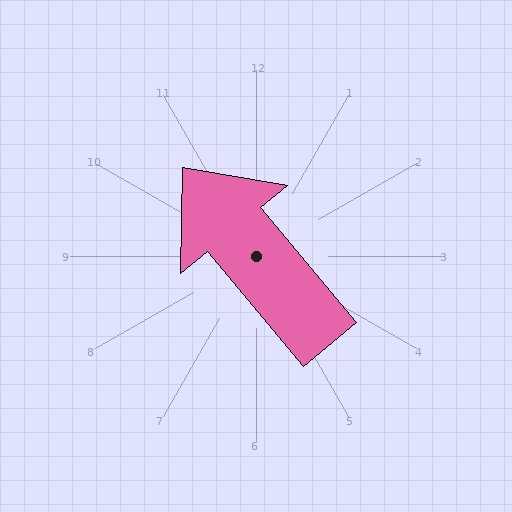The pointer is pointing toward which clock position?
Roughly 11 o'clock.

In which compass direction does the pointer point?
Northwest.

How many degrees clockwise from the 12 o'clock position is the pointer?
Approximately 320 degrees.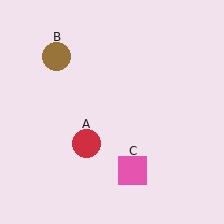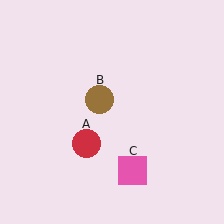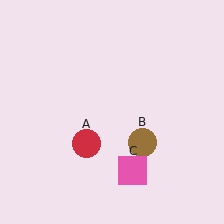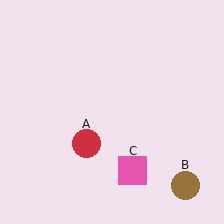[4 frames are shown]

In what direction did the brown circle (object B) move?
The brown circle (object B) moved down and to the right.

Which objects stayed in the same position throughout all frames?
Red circle (object A) and pink square (object C) remained stationary.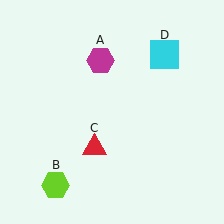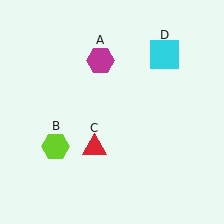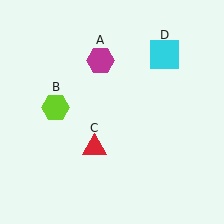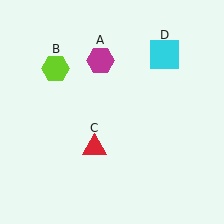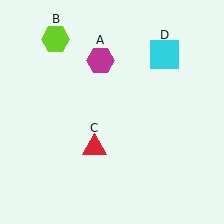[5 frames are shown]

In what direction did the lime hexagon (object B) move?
The lime hexagon (object B) moved up.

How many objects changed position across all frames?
1 object changed position: lime hexagon (object B).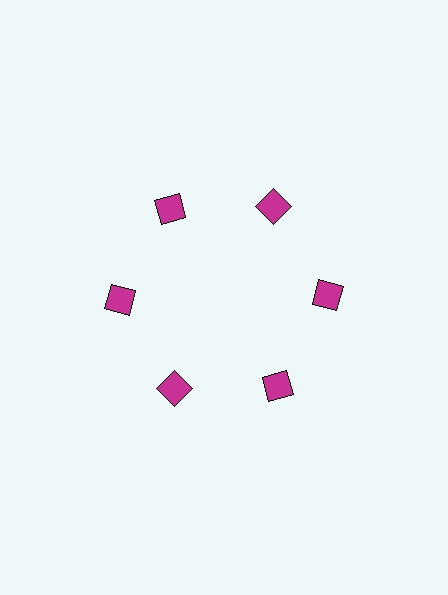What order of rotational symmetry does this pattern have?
This pattern has 6-fold rotational symmetry.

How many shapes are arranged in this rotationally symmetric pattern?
There are 6 shapes, arranged in 6 groups of 1.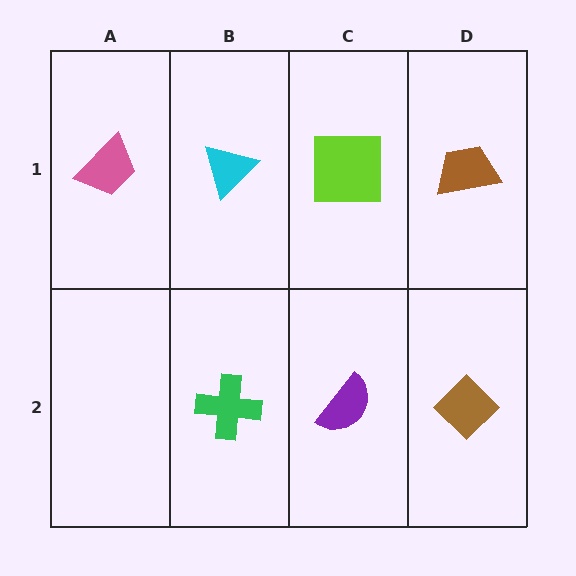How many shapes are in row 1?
4 shapes.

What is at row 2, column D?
A brown diamond.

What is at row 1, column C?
A lime square.